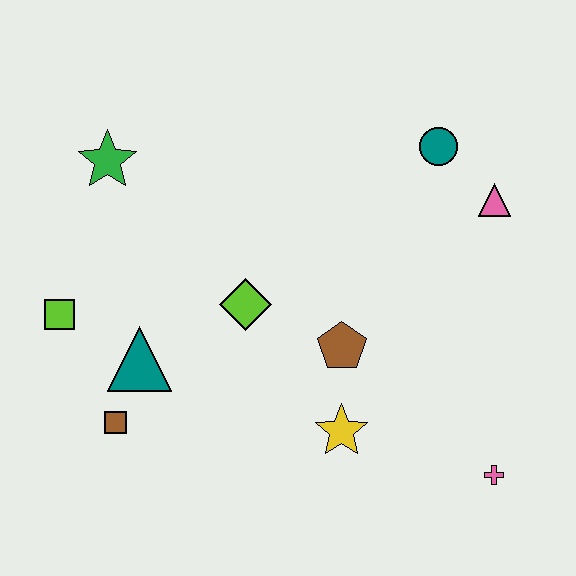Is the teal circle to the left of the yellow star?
No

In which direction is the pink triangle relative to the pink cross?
The pink triangle is above the pink cross.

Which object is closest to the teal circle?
The pink triangle is closest to the teal circle.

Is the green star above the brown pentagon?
Yes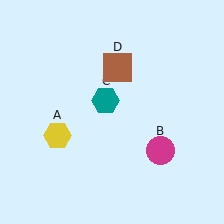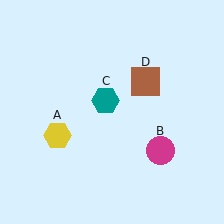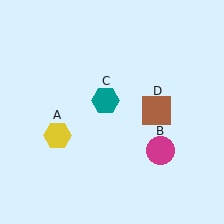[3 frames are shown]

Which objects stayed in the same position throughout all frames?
Yellow hexagon (object A) and magenta circle (object B) and teal hexagon (object C) remained stationary.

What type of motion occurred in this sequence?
The brown square (object D) rotated clockwise around the center of the scene.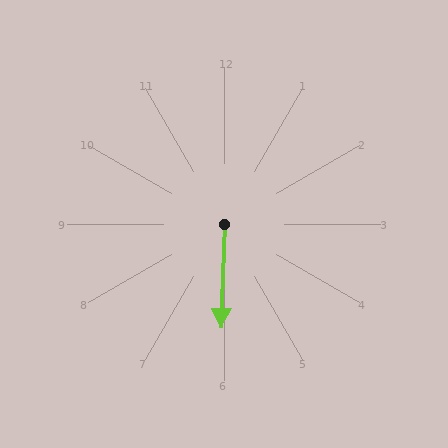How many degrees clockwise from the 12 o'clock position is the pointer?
Approximately 182 degrees.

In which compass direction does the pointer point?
South.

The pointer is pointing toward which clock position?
Roughly 6 o'clock.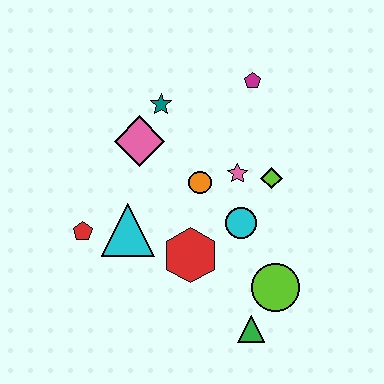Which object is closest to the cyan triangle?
The red pentagon is closest to the cyan triangle.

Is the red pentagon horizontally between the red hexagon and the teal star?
No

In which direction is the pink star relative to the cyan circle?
The pink star is above the cyan circle.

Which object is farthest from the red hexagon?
The magenta pentagon is farthest from the red hexagon.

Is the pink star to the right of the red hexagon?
Yes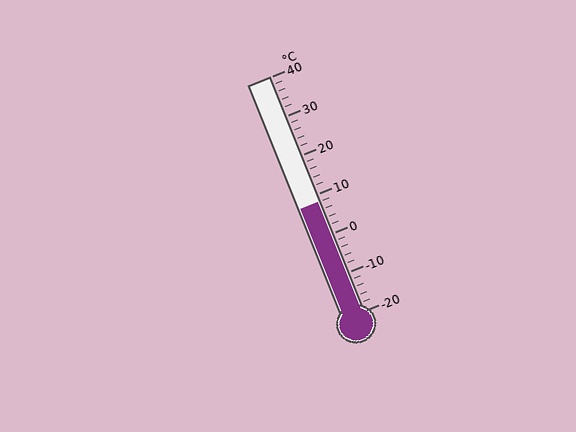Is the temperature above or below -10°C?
The temperature is above -10°C.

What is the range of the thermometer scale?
The thermometer scale ranges from -20°C to 40°C.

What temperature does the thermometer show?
The thermometer shows approximately 8°C.